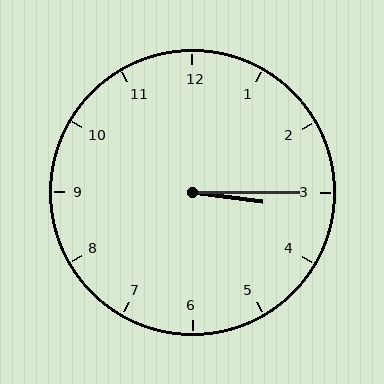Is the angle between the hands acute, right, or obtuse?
It is acute.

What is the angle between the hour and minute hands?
Approximately 8 degrees.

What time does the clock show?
3:15.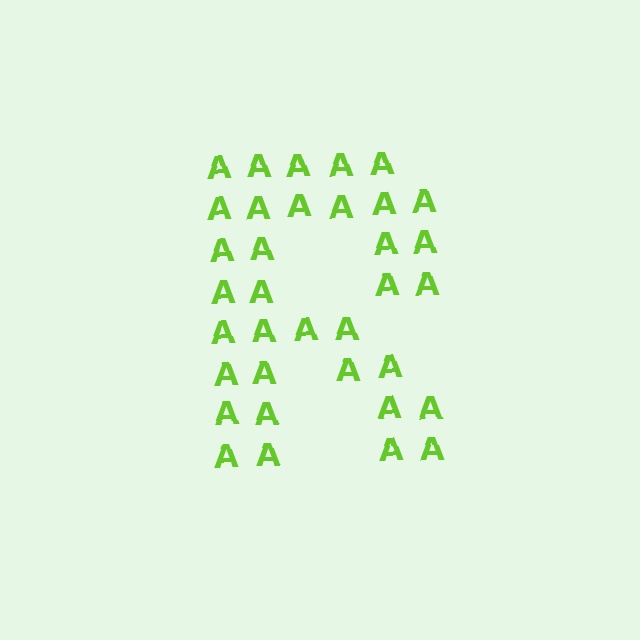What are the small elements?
The small elements are letter A's.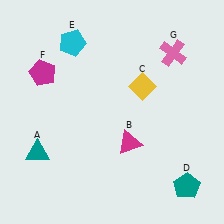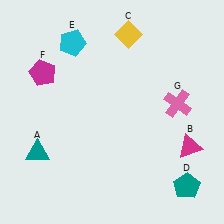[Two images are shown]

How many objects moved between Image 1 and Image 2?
3 objects moved between the two images.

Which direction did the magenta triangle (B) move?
The magenta triangle (B) moved right.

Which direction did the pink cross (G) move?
The pink cross (G) moved down.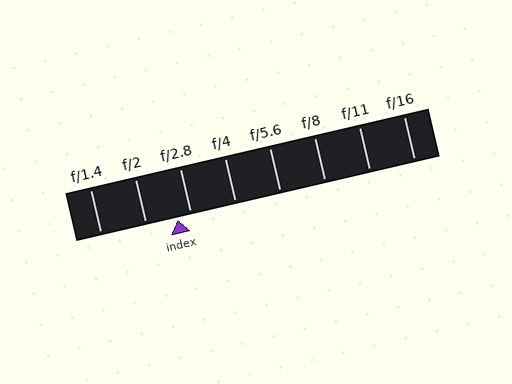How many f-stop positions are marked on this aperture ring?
There are 8 f-stop positions marked.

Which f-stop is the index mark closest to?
The index mark is closest to f/2.8.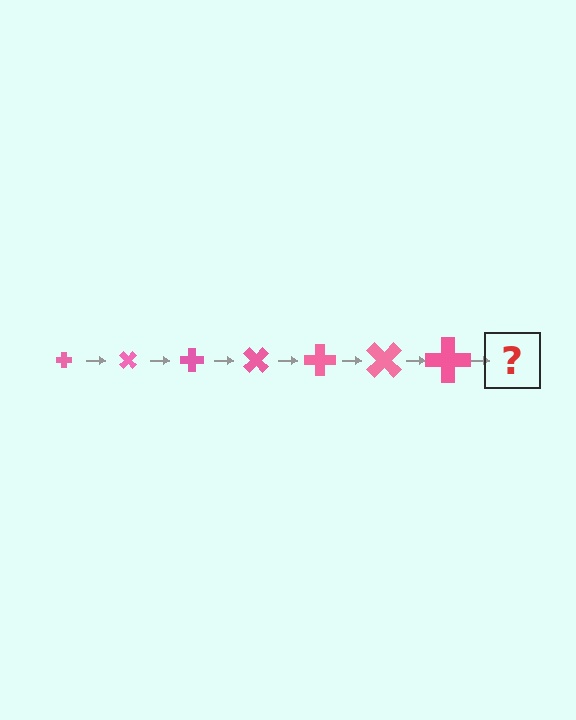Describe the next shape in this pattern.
It should be a cross, larger than the previous one and rotated 315 degrees from the start.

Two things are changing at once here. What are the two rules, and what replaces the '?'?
The two rules are that the cross grows larger each step and it rotates 45 degrees each step. The '?' should be a cross, larger than the previous one and rotated 315 degrees from the start.